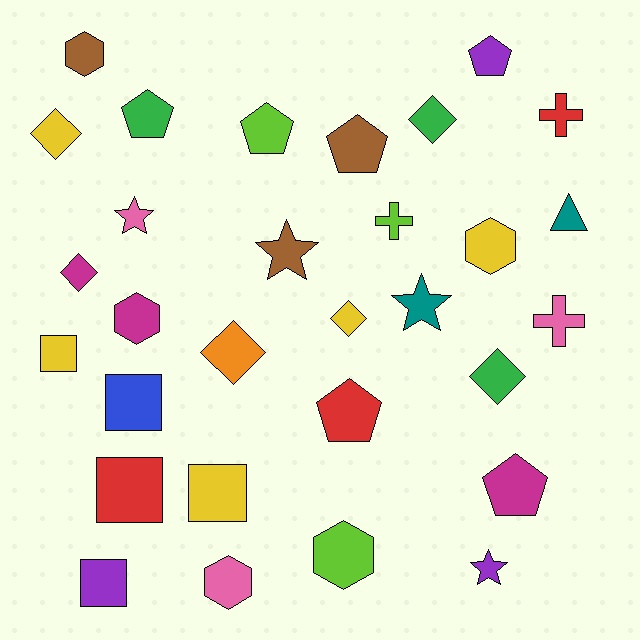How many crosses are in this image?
There are 3 crosses.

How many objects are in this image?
There are 30 objects.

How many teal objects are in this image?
There are 2 teal objects.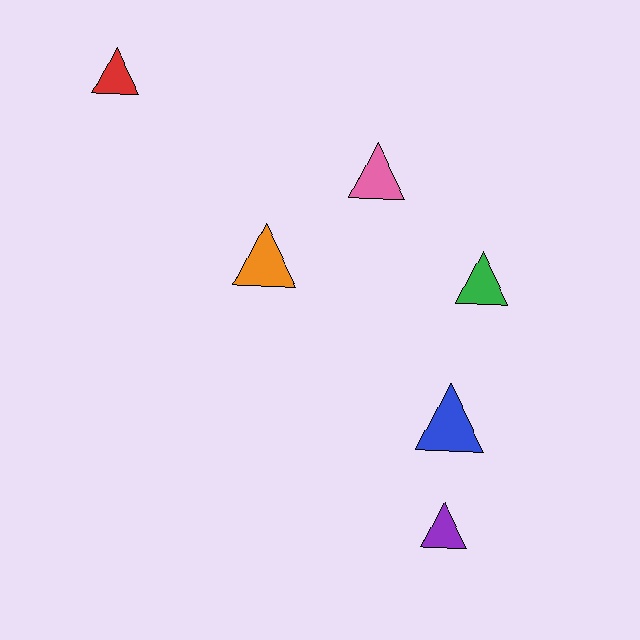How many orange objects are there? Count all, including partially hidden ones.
There is 1 orange object.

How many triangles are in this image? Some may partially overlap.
There are 6 triangles.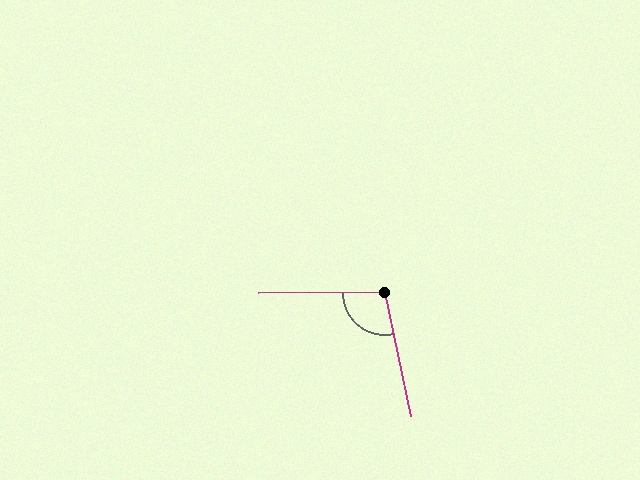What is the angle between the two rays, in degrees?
Approximately 101 degrees.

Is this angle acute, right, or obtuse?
It is obtuse.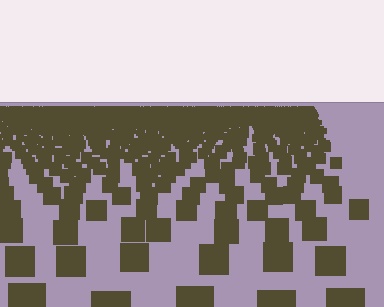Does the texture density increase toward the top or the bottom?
Density increases toward the top.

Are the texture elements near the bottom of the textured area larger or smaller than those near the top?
Larger. Near the bottom, elements are closer to the viewer and appear at a bigger on-screen size.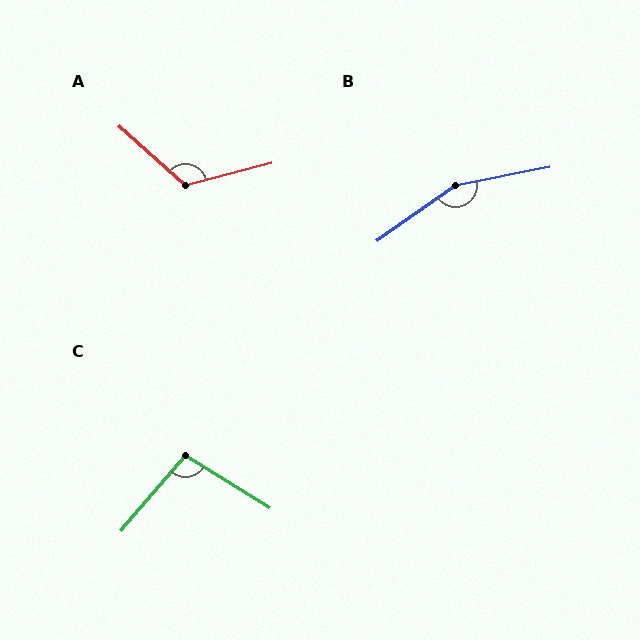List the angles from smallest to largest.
C (99°), A (124°), B (156°).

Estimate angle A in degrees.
Approximately 124 degrees.